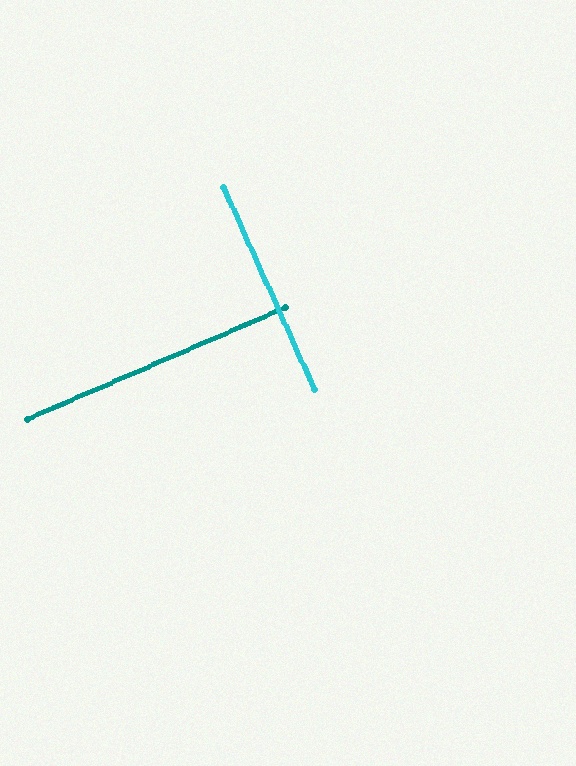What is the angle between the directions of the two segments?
Approximately 89 degrees.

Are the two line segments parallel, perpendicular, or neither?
Perpendicular — they meet at approximately 89°.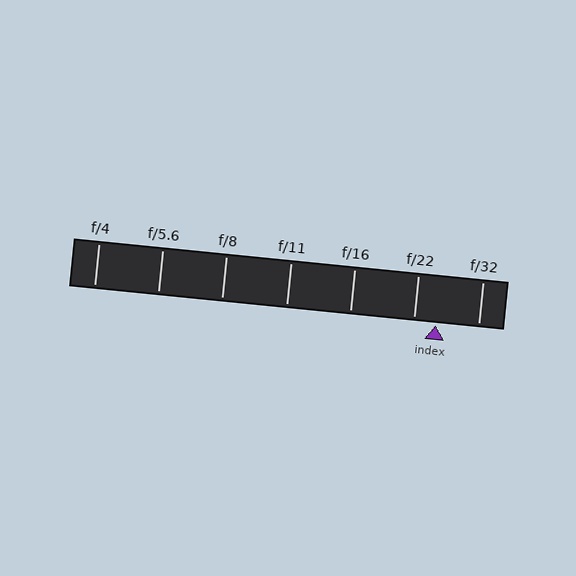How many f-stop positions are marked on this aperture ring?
There are 7 f-stop positions marked.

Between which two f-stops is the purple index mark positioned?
The index mark is between f/22 and f/32.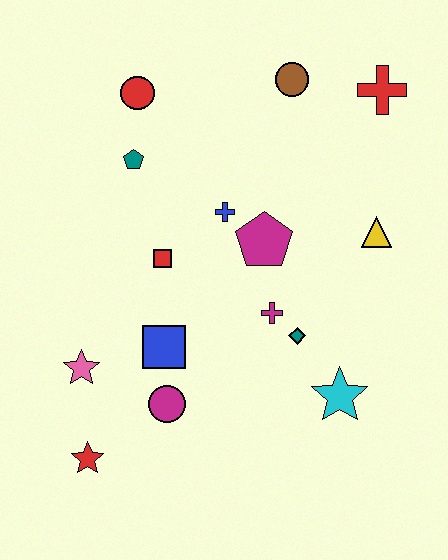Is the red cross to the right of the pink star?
Yes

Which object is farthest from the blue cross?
The red star is farthest from the blue cross.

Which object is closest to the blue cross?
The magenta pentagon is closest to the blue cross.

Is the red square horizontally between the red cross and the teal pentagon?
Yes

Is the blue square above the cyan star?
Yes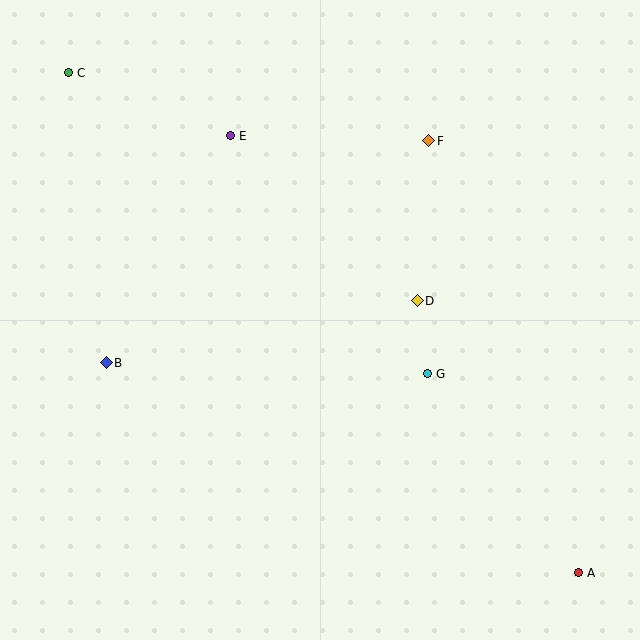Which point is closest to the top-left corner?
Point C is closest to the top-left corner.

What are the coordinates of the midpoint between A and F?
The midpoint between A and F is at (504, 357).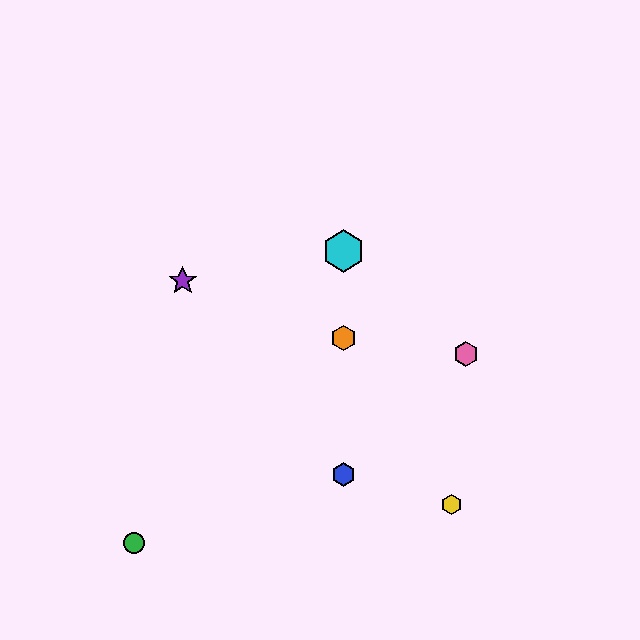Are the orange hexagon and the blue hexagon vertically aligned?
Yes, both are at x≈343.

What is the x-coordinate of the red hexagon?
The red hexagon is at x≈343.